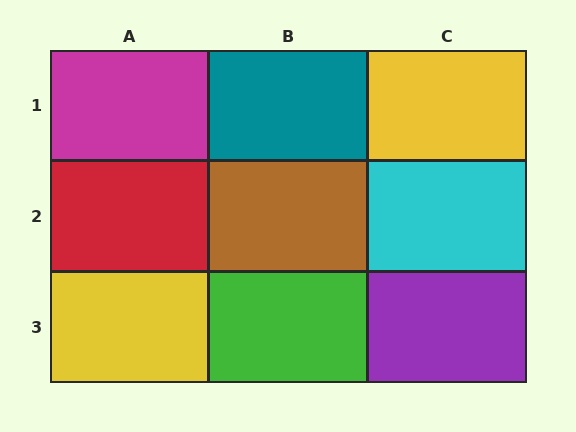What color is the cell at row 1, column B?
Teal.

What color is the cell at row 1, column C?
Yellow.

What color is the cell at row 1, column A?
Magenta.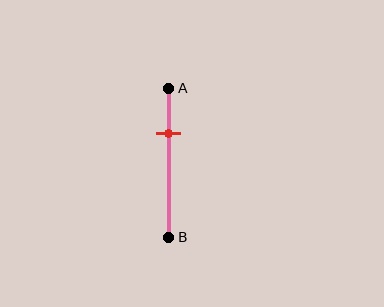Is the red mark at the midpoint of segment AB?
No, the mark is at about 30% from A, not at the 50% midpoint.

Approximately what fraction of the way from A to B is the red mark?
The red mark is approximately 30% of the way from A to B.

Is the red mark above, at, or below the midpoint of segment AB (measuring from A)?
The red mark is above the midpoint of segment AB.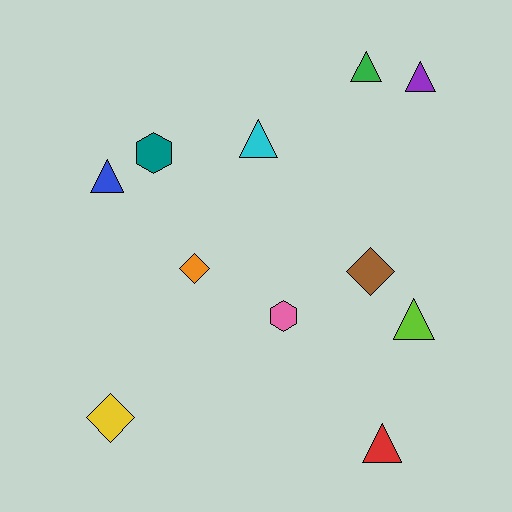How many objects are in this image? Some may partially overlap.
There are 11 objects.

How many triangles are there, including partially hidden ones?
There are 6 triangles.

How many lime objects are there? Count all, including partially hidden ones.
There is 1 lime object.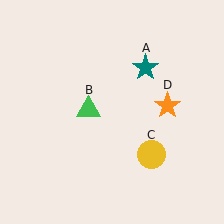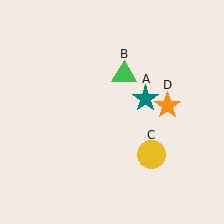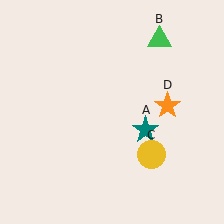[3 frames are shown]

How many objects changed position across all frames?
2 objects changed position: teal star (object A), green triangle (object B).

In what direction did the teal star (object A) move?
The teal star (object A) moved down.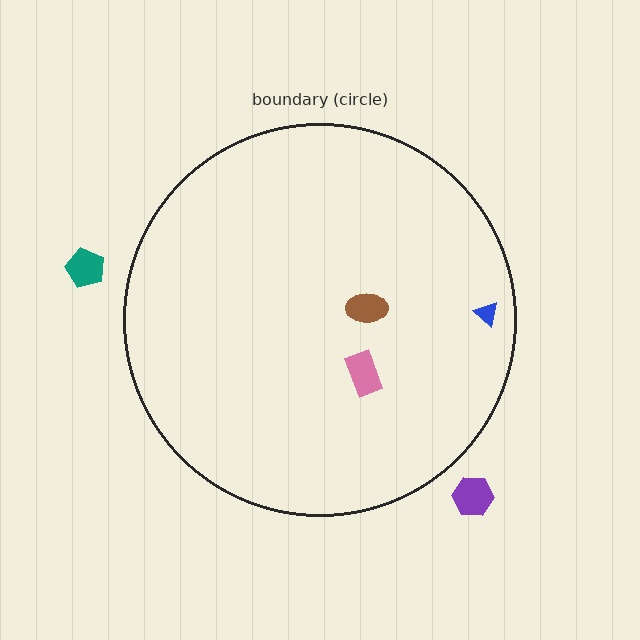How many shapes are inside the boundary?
3 inside, 2 outside.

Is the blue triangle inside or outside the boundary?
Inside.